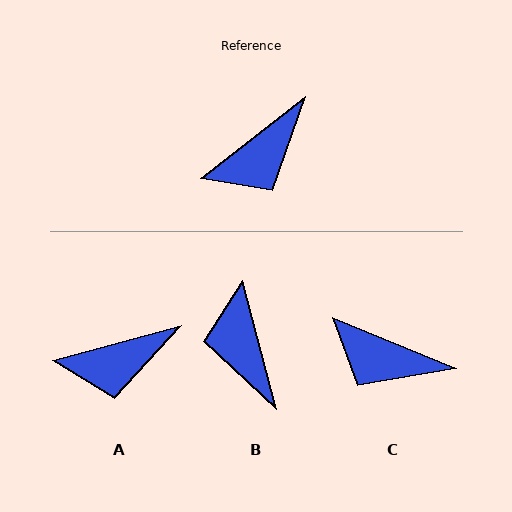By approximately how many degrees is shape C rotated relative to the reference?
Approximately 61 degrees clockwise.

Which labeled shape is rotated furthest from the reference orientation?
B, about 113 degrees away.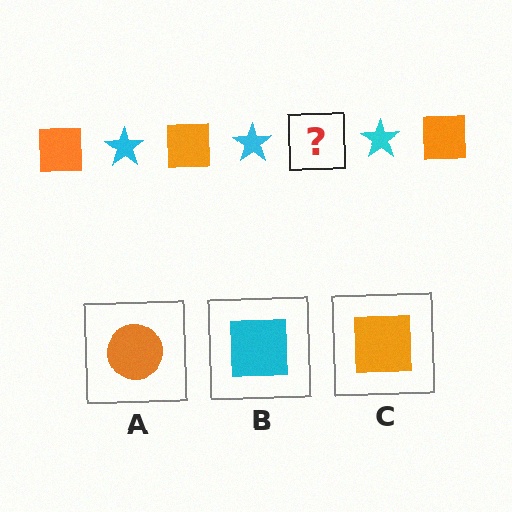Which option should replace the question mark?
Option C.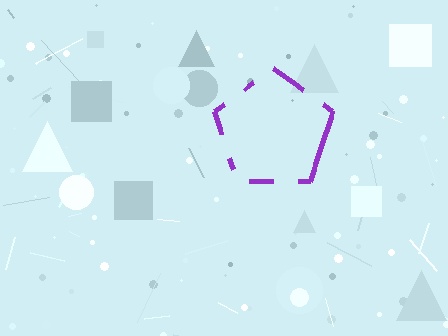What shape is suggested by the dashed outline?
The dashed outline suggests a pentagon.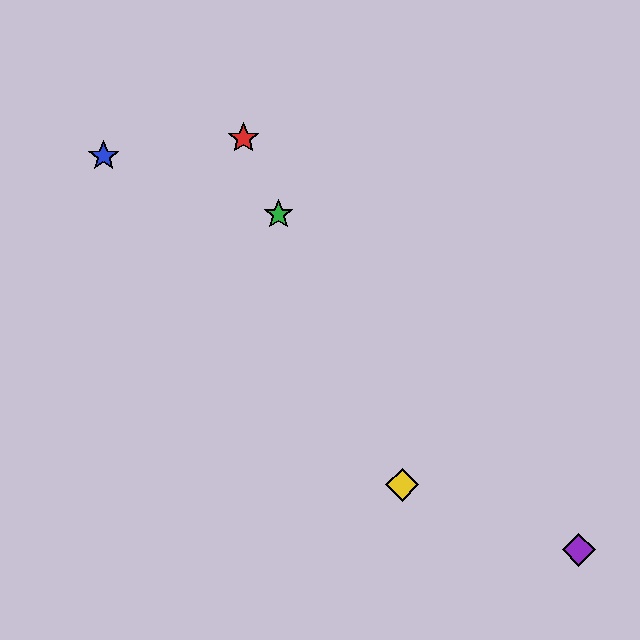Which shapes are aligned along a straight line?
The red star, the green star, the yellow diamond are aligned along a straight line.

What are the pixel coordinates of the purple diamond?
The purple diamond is at (579, 550).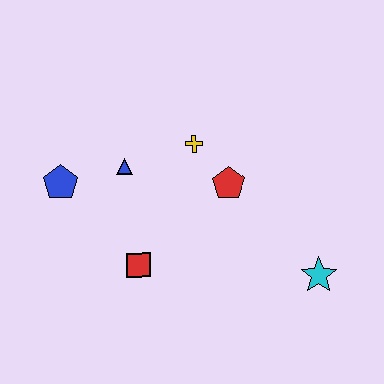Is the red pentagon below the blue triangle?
Yes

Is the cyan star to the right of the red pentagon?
Yes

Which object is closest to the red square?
The blue triangle is closest to the red square.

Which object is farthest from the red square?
The cyan star is farthest from the red square.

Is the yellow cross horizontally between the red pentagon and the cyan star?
No